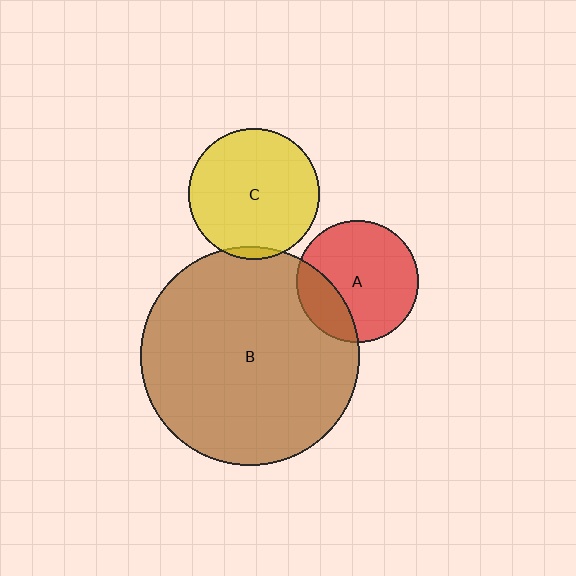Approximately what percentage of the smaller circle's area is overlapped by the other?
Approximately 5%.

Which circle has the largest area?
Circle B (brown).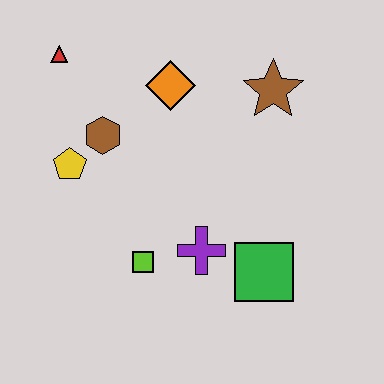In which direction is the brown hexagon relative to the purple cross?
The brown hexagon is above the purple cross.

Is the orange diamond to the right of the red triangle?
Yes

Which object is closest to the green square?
The purple cross is closest to the green square.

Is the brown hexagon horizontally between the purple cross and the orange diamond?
No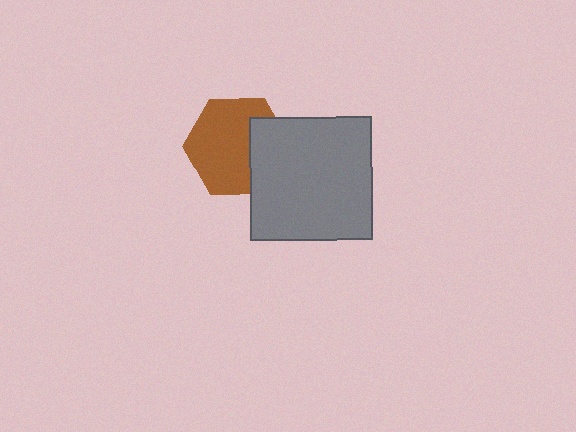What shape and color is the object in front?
The object in front is a gray square.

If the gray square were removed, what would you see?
You would see the complete brown hexagon.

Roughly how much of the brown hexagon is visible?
Most of it is visible (roughly 69%).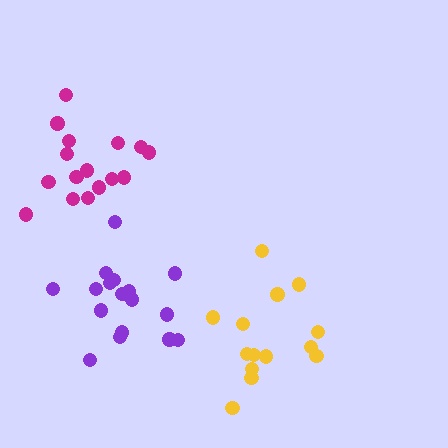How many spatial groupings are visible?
There are 3 spatial groupings.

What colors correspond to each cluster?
The clusters are colored: purple, yellow, magenta.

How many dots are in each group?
Group 1: 17 dots, Group 2: 14 dots, Group 3: 16 dots (47 total).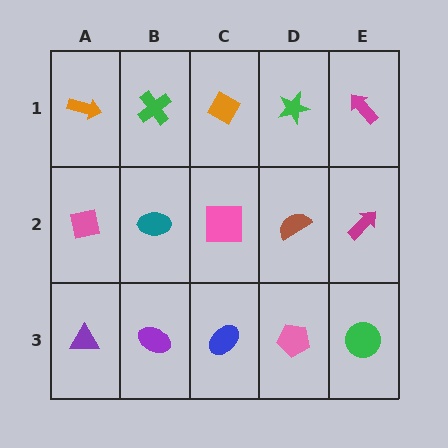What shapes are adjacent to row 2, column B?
A green cross (row 1, column B), a purple ellipse (row 3, column B), a pink square (row 2, column A), a pink square (row 2, column C).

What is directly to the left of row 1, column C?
A green cross.